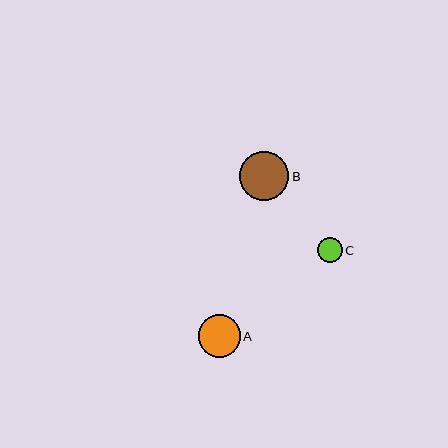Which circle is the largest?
Circle B is the largest with a size of approximately 50 pixels.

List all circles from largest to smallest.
From largest to smallest: B, A, C.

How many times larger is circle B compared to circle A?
Circle B is approximately 1.2 times the size of circle A.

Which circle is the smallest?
Circle C is the smallest with a size of approximately 25 pixels.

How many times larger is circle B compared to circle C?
Circle B is approximately 2.0 times the size of circle C.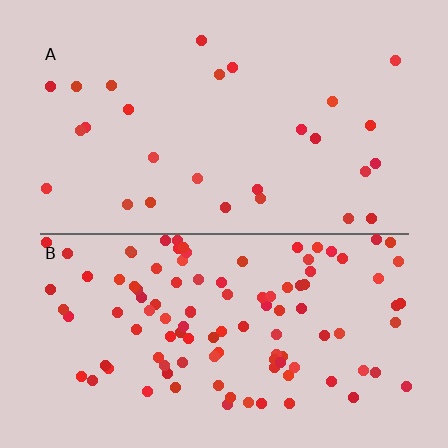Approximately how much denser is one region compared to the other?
Approximately 3.9× — region B over region A.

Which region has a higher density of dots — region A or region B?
B (the bottom).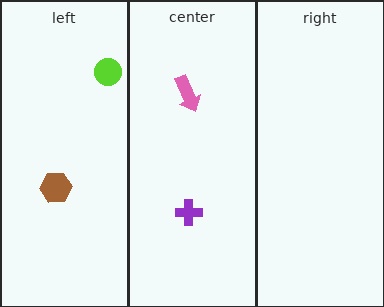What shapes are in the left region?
The lime circle, the brown hexagon.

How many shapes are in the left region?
2.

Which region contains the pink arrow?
The center region.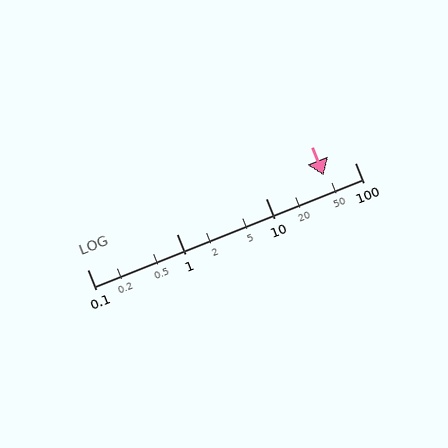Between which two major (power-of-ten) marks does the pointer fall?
The pointer is between 10 and 100.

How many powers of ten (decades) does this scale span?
The scale spans 3 decades, from 0.1 to 100.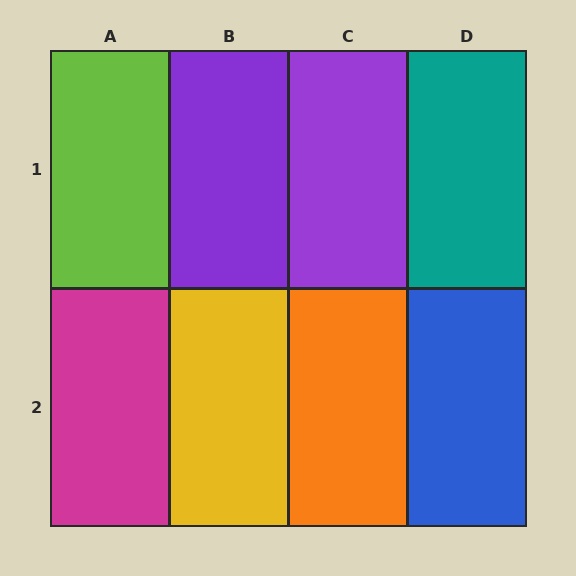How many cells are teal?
1 cell is teal.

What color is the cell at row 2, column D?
Blue.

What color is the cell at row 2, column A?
Magenta.